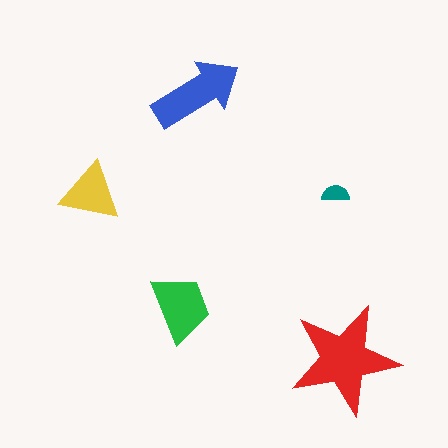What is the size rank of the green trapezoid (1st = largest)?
3rd.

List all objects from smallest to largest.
The teal semicircle, the yellow triangle, the green trapezoid, the blue arrow, the red star.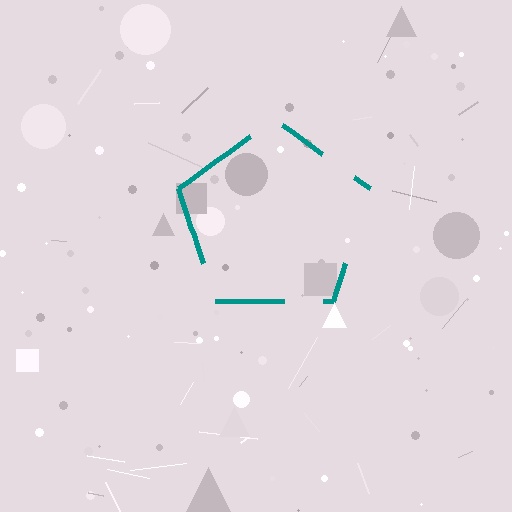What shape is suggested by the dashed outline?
The dashed outline suggests a pentagon.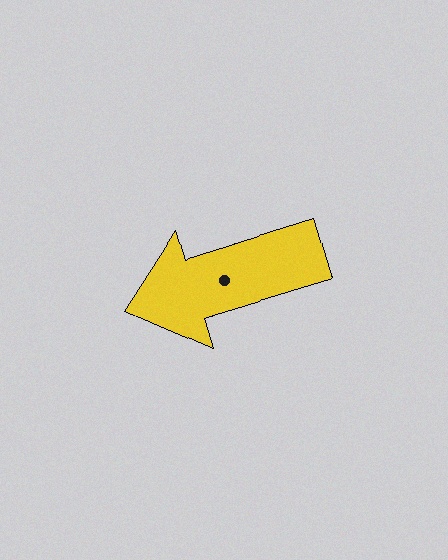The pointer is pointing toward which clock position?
Roughly 8 o'clock.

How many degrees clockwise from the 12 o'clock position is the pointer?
Approximately 253 degrees.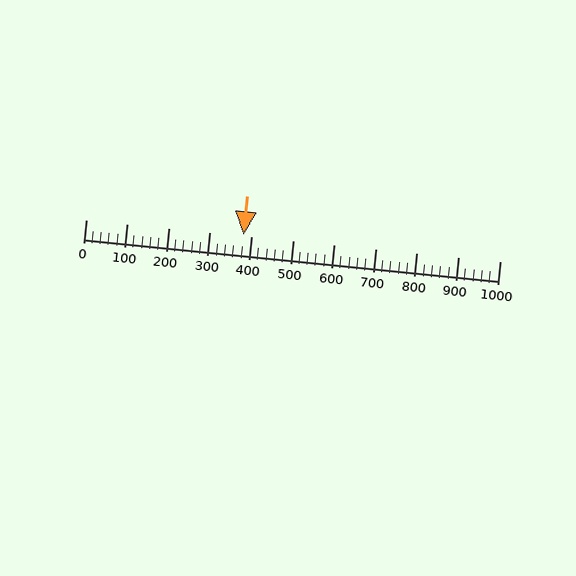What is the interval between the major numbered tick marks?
The major tick marks are spaced 100 units apart.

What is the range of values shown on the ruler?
The ruler shows values from 0 to 1000.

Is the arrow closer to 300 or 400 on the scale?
The arrow is closer to 400.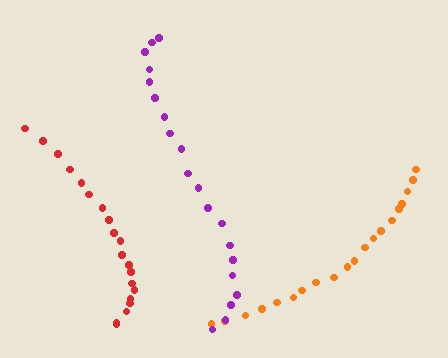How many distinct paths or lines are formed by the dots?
There are 3 distinct paths.